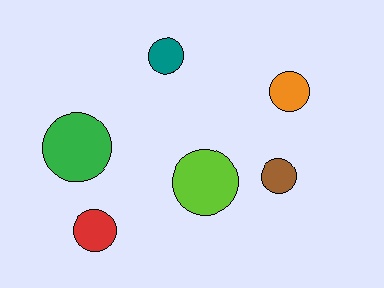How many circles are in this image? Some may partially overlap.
There are 6 circles.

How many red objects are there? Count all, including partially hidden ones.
There is 1 red object.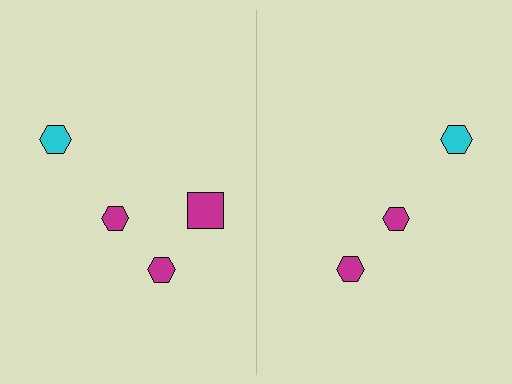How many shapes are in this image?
There are 7 shapes in this image.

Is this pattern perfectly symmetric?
No, the pattern is not perfectly symmetric. A magenta square is missing from the right side.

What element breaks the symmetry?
A magenta square is missing from the right side.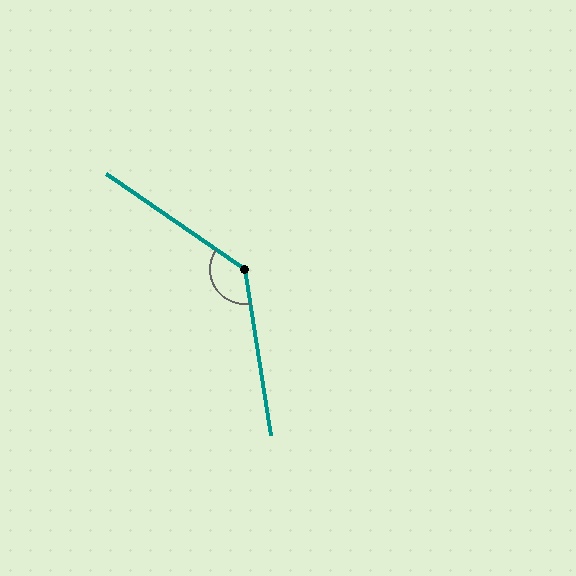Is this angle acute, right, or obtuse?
It is obtuse.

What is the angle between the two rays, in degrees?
Approximately 133 degrees.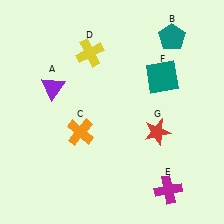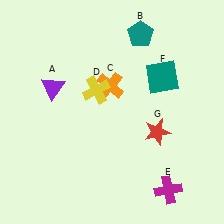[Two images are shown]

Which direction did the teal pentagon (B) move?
The teal pentagon (B) moved left.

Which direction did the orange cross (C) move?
The orange cross (C) moved up.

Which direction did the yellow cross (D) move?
The yellow cross (D) moved down.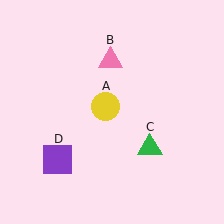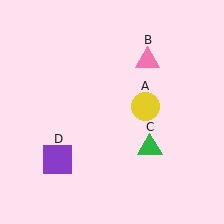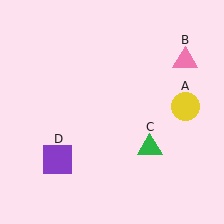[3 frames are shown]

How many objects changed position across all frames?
2 objects changed position: yellow circle (object A), pink triangle (object B).